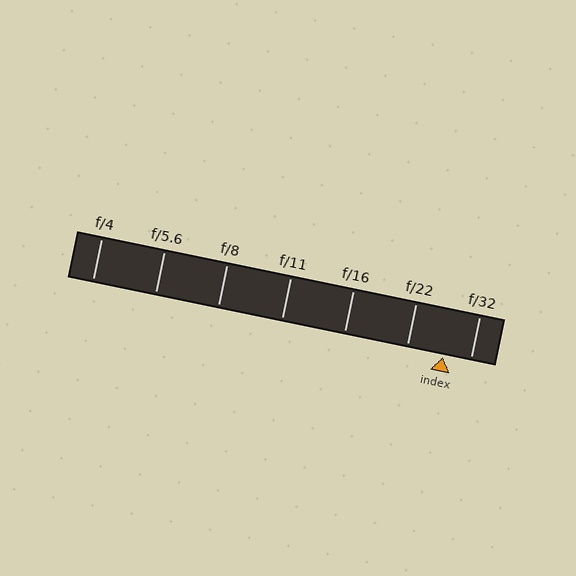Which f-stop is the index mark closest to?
The index mark is closest to f/32.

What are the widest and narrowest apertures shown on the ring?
The widest aperture shown is f/4 and the narrowest is f/32.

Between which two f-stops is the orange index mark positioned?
The index mark is between f/22 and f/32.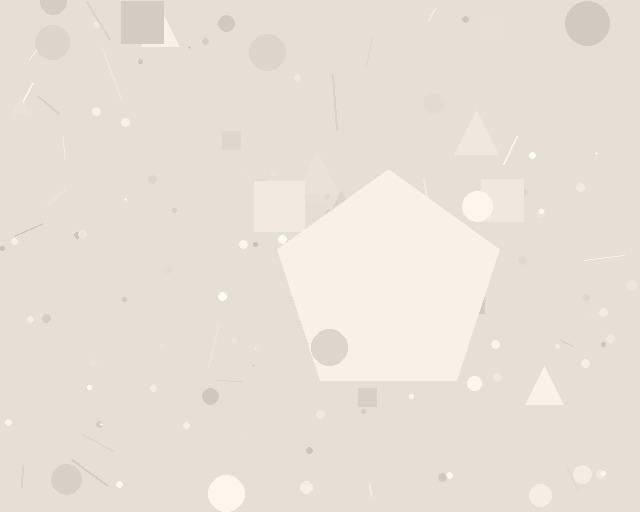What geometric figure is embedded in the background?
A pentagon is embedded in the background.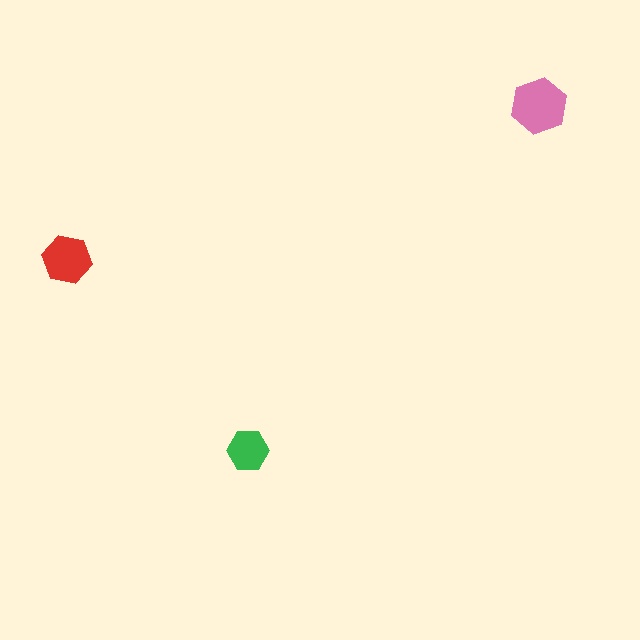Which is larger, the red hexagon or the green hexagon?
The red one.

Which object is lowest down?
The green hexagon is bottommost.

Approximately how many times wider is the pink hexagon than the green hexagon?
About 1.5 times wider.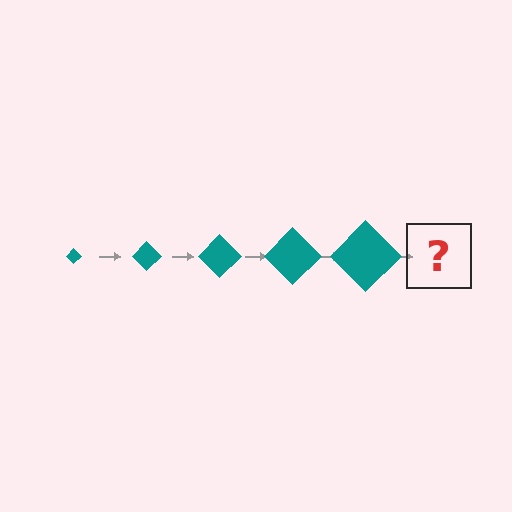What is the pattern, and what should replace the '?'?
The pattern is that the diamond gets progressively larger each step. The '?' should be a teal diamond, larger than the previous one.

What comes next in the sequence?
The next element should be a teal diamond, larger than the previous one.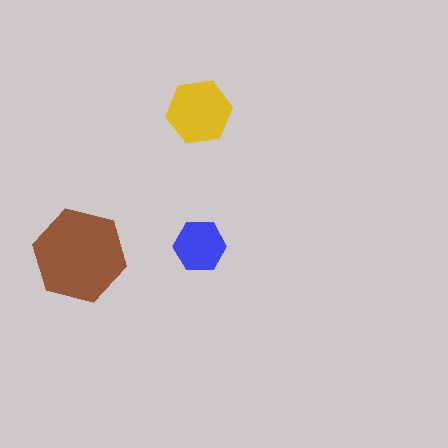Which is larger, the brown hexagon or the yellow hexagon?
The brown one.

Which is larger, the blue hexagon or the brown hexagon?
The brown one.